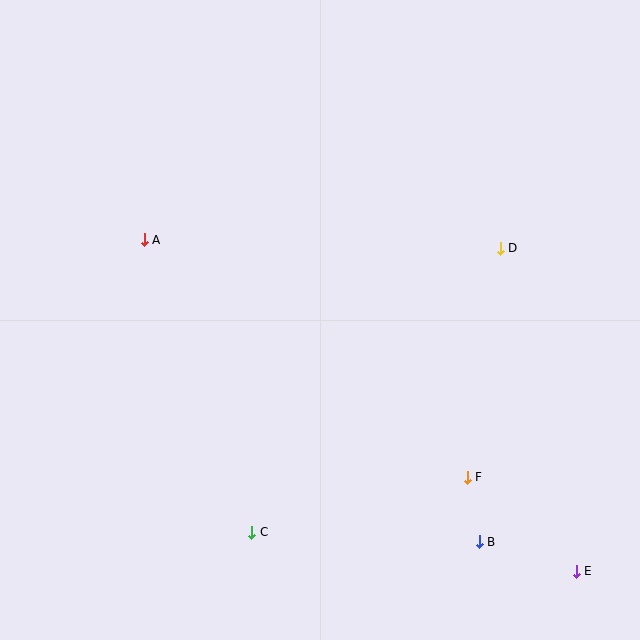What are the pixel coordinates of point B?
Point B is at (479, 542).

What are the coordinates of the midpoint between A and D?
The midpoint between A and D is at (322, 244).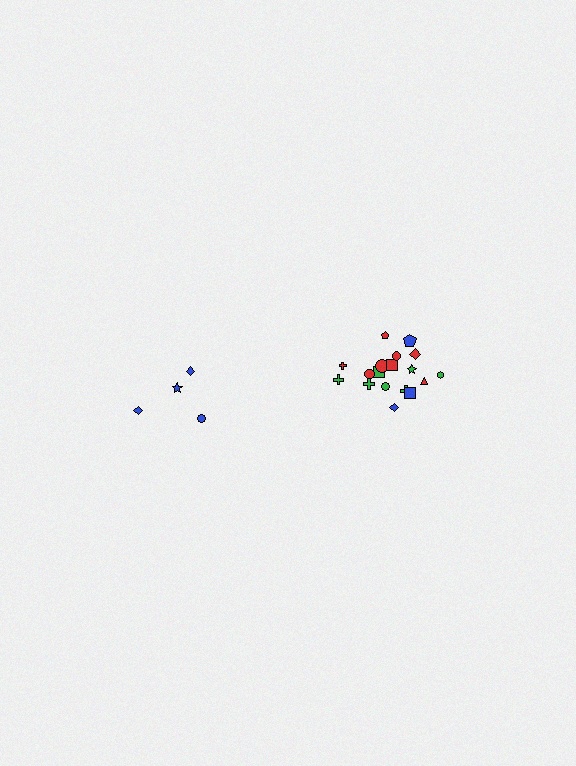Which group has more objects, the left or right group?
The right group.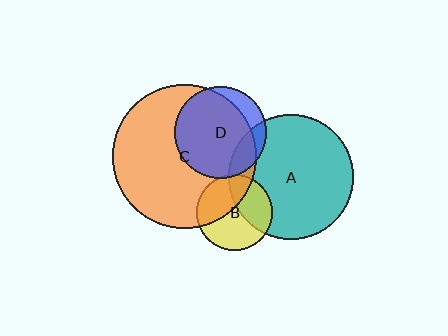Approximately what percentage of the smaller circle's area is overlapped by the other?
Approximately 40%.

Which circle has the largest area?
Circle C (orange).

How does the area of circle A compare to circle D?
Approximately 1.9 times.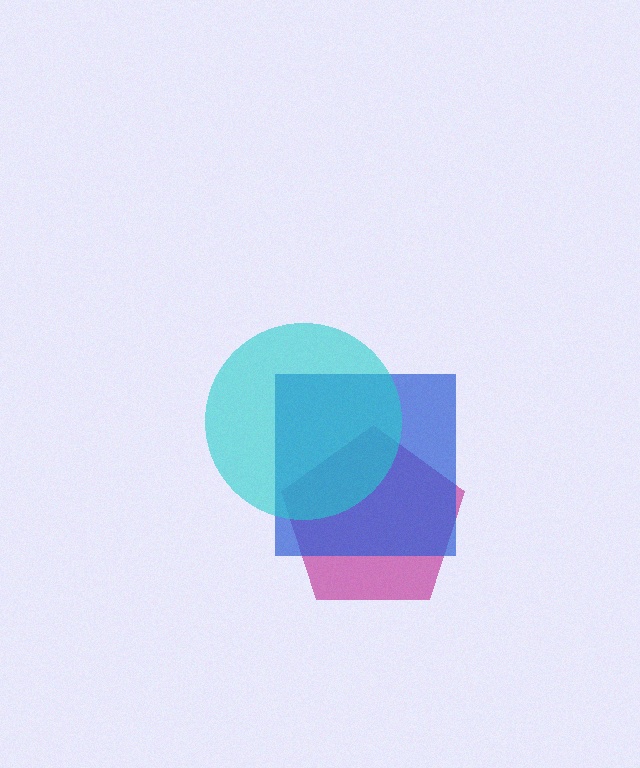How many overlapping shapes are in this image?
There are 3 overlapping shapes in the image.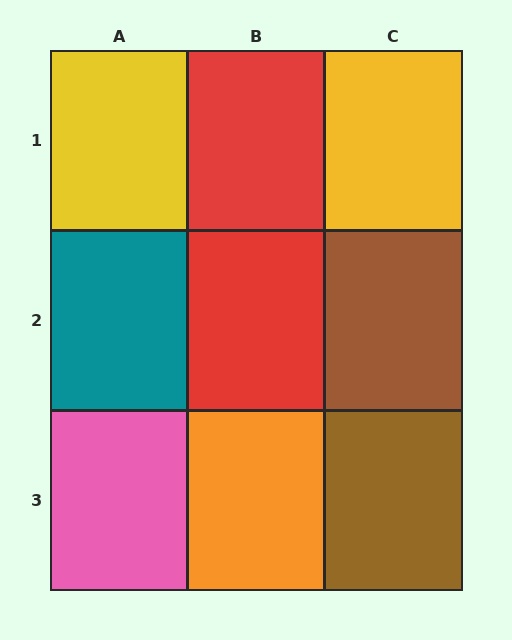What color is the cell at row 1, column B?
Red.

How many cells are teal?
1 cell is teal.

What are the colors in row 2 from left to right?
Teal, red, brown.